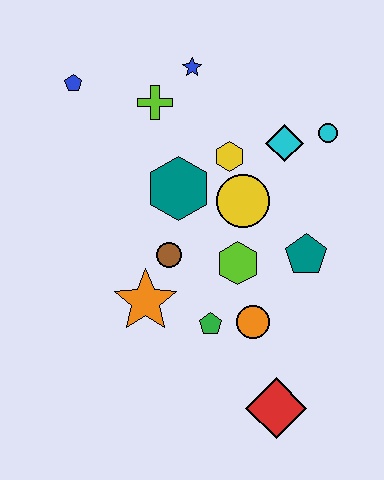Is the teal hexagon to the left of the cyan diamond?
Yes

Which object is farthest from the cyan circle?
The red diamond is farthest from the cyan circle.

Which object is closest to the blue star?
The lime cross is closest to the blue star.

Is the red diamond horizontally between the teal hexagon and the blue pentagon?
No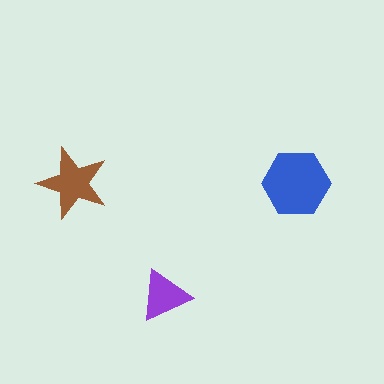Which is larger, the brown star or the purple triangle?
The brown star.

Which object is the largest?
The blue hexagon.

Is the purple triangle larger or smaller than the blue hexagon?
Smaller.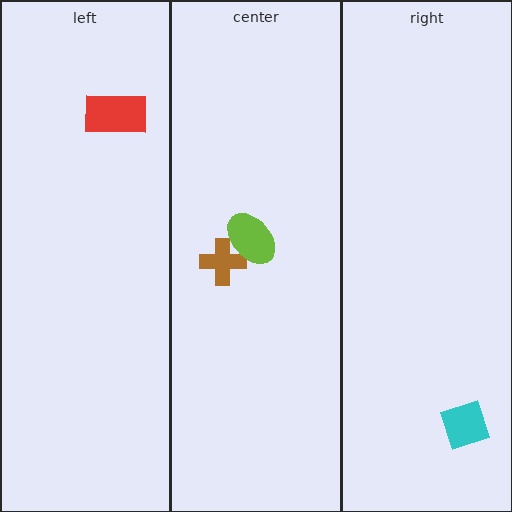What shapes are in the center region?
The brown cross, the lime ellipse.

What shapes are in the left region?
The red rectangle.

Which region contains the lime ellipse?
The center region.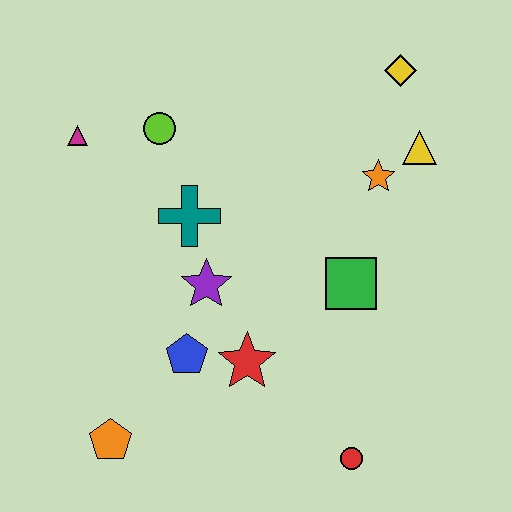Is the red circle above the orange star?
No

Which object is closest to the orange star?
The yellow triangle is closest to the orange star.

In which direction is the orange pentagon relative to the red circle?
The orange pentagon is to the left of the red circle.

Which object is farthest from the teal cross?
The red circle is farthest from the teal cross.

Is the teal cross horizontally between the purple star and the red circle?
No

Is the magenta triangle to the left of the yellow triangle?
Yes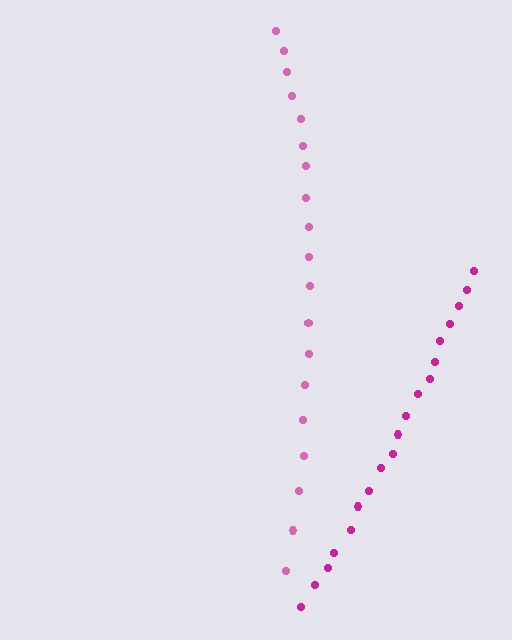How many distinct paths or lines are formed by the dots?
There are 2 distinct paths.